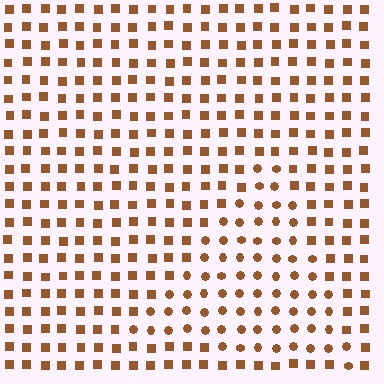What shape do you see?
I see a triangle.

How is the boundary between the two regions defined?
The boundary is defined by a change in element shape: circles inside vs. squares outside. All elements share the same color and spacing.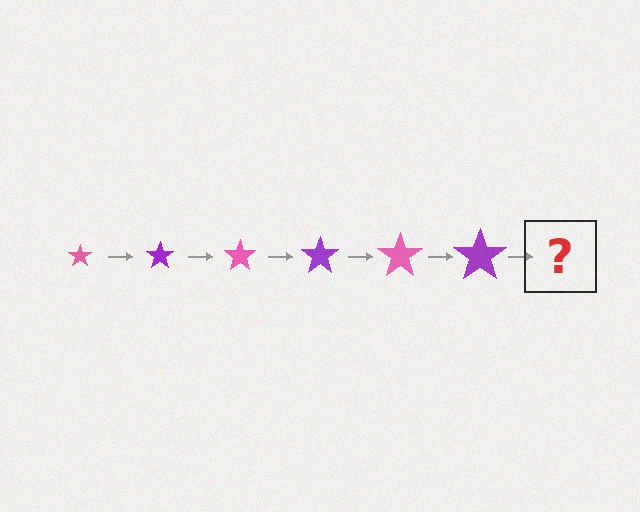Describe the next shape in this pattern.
It should be a pink star, larger than the previous one.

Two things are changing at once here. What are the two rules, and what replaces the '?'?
The two rules are that the star grows larger each step and the color cycles through pink and purple. The '?' should be a pink star, larger than the previous one.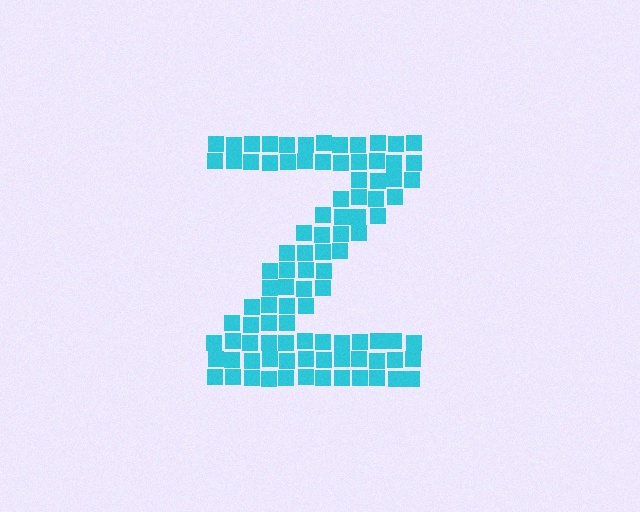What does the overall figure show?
The overall figure shows the letter Z.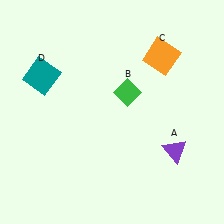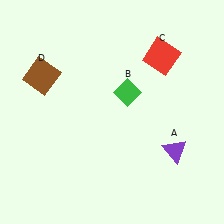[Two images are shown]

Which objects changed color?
C changed from orange to red. D changed from teal to brown.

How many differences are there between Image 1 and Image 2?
There are 2 differences between the two images.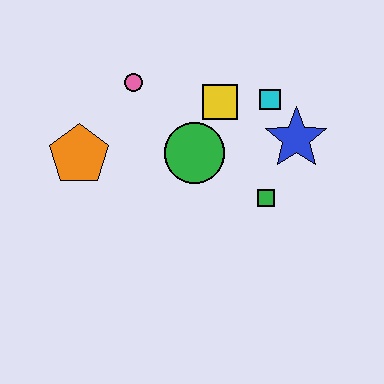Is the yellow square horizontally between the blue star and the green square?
No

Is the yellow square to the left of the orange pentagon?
No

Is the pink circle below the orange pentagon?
No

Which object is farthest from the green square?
The orange pentagon is farthest from the green square.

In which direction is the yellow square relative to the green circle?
The yellow square is above the green circle.